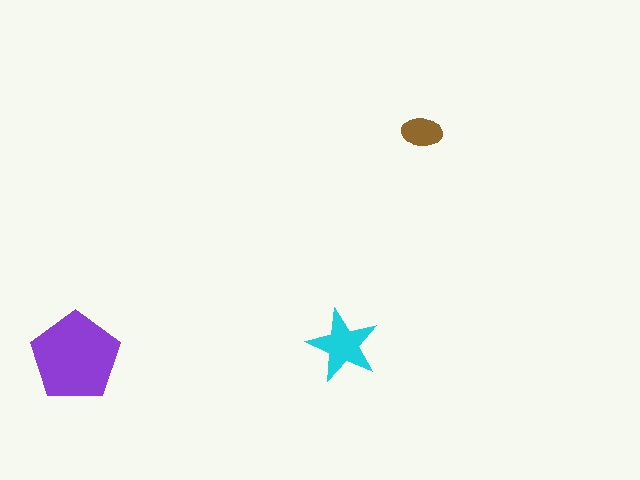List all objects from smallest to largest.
The brown ellipse, the cyan star, the purple pentagon.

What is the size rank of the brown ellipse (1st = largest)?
3rd.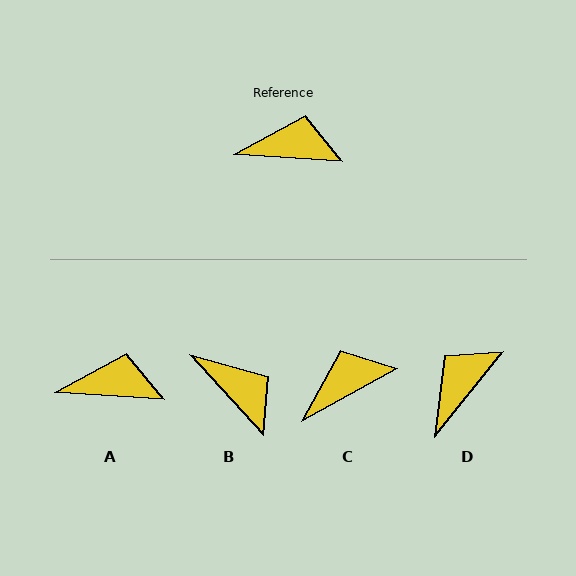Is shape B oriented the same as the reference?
No, it is off by about 44 degrees.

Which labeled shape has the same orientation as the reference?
A.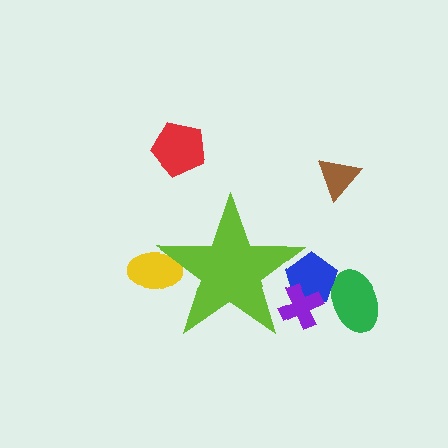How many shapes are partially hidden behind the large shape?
3 shapes are partially hidden.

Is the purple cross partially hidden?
Yes, the purple cross is partially hidden behind the lime star.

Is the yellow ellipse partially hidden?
Yes, the yellow ellipse is partially hidden behind the lime star.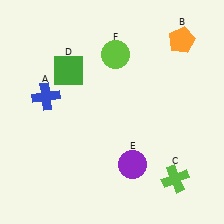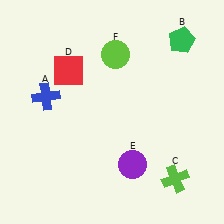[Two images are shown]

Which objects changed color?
B changed from orange to green. D changed from green to red.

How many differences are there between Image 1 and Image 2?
There are 2 differences between the two images.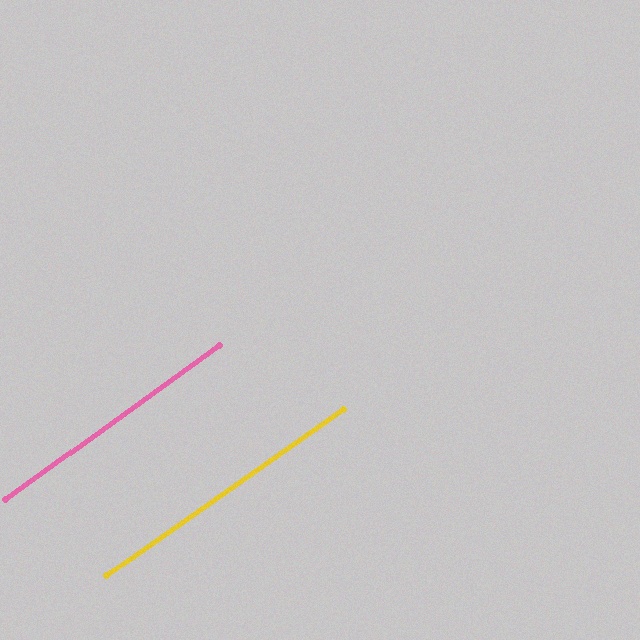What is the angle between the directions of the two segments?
Approximately 1 degree.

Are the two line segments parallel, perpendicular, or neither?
Parallel — their directions differ by only 1.1°.